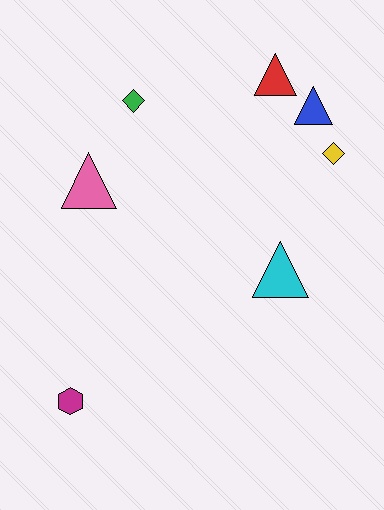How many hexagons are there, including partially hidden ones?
There is 1 hexagon.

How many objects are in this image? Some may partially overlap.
There are 7 objects.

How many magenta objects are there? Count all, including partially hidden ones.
There is 1 magenta object.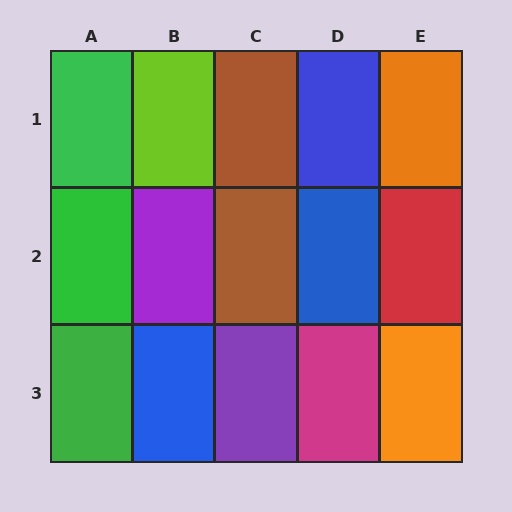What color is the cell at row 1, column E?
Orange.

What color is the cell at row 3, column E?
Orange.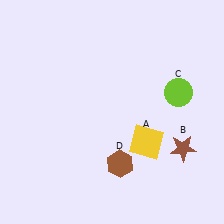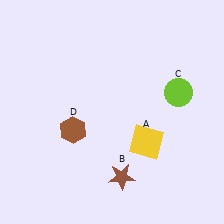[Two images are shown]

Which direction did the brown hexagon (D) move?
The brown hexagon (D) moved left.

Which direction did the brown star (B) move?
The brown star (B) moved left.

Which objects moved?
The objects that moved are: the brown star (B), the brown hexagon (D).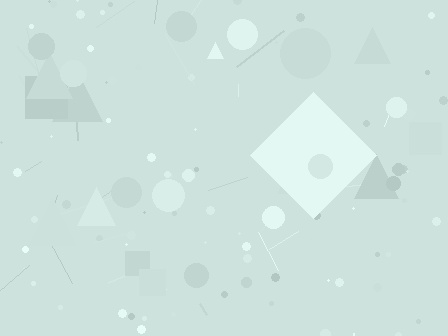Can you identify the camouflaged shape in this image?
The camouflaged shape is a diamond.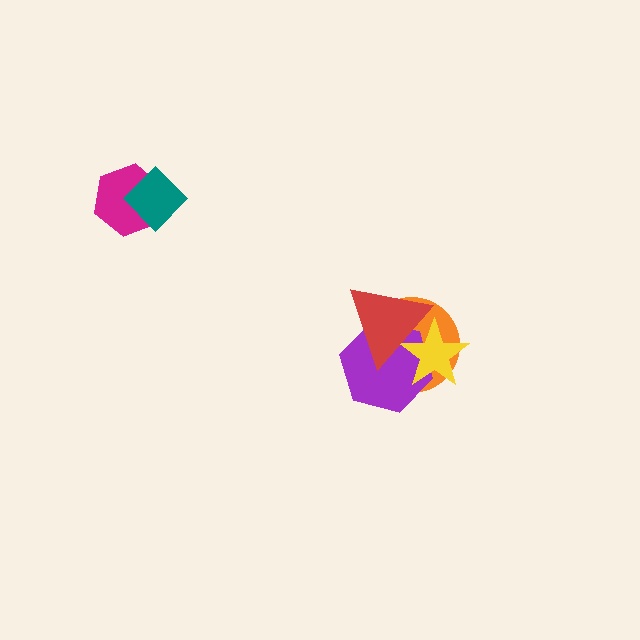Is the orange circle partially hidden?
Yes, it is partially covered by another shape.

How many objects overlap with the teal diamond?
1 object overlaps with the teal diamond.